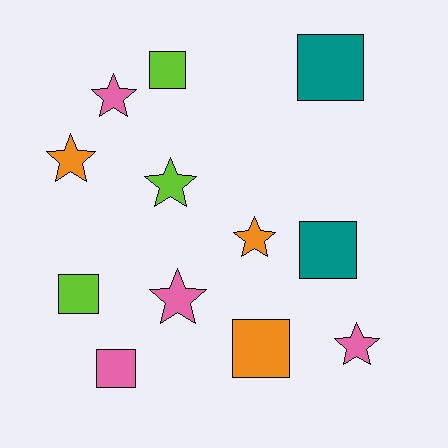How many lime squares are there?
There are 2 lime squares.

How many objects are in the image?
There are 12 objects.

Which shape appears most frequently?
Square, with 6 objects.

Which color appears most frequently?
Pink, with 4 objects.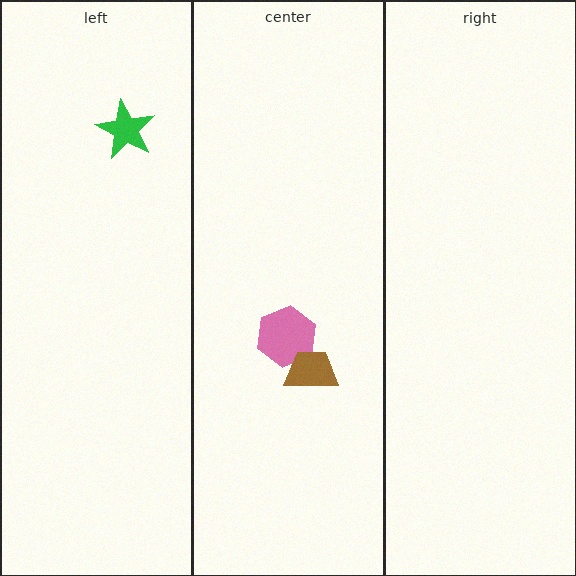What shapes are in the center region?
The pink hexagon, the brown trapezoid.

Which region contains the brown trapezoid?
The center region.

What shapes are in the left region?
The green star.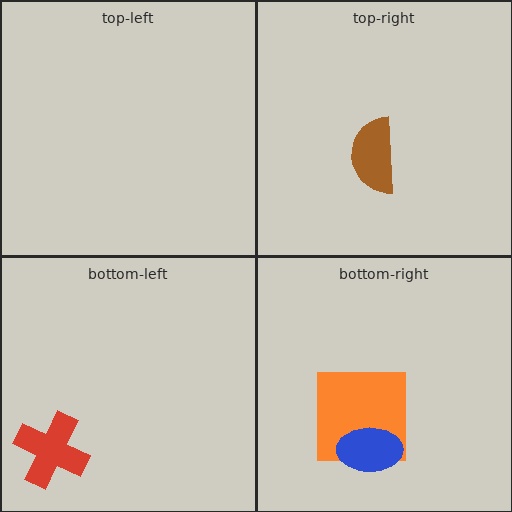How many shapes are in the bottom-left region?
1.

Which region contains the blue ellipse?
The bottom-right region.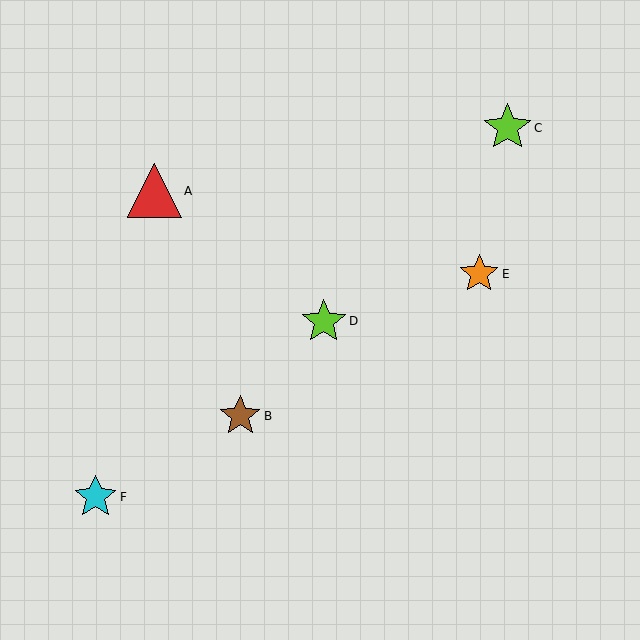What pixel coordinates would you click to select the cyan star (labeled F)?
Click at (96, 497) to select the cyan star F.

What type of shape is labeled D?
Shape D is a lime star.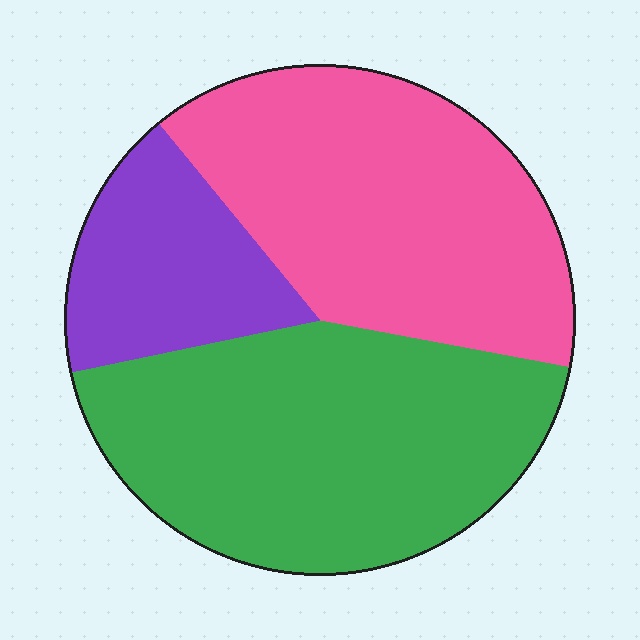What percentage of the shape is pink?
Pink covers about 40% of the shape.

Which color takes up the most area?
Green, at roughly 45%.